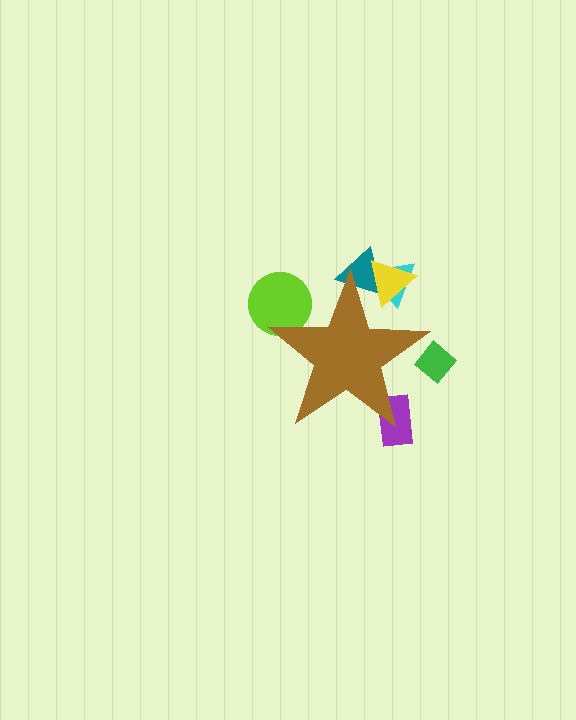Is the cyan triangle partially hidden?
Yes, the cyan triangle is partially hidden behind the brown star.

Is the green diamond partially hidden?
Yes, the green diamond is partially hidden behind the brown star.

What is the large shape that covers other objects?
A brown star.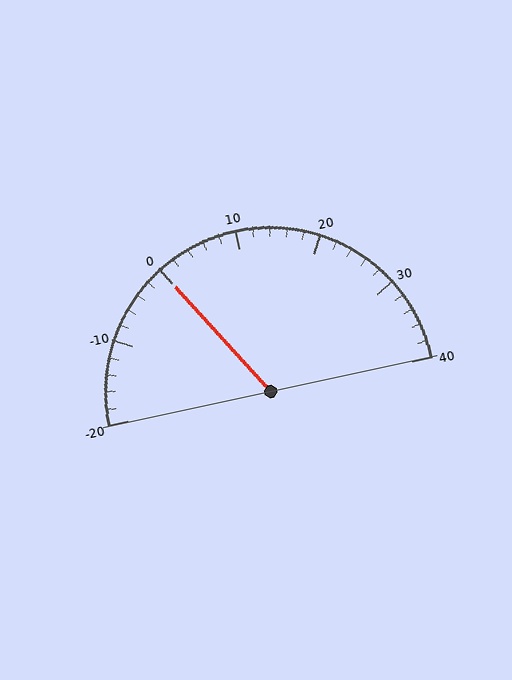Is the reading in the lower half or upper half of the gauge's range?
The reading is in the lower half of the range (-20 to 40).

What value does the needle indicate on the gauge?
The needle indicates approximately 0.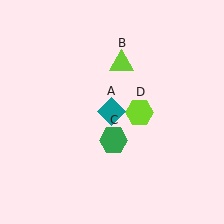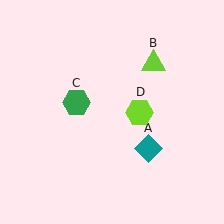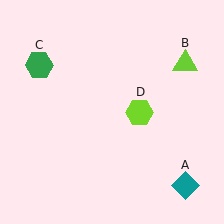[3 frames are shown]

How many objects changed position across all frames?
3 objects changed position: teal diamond (object A), lime triangle (object B), green hexagon (object C).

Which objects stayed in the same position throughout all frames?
Lime hexagon (object D) remained stationary.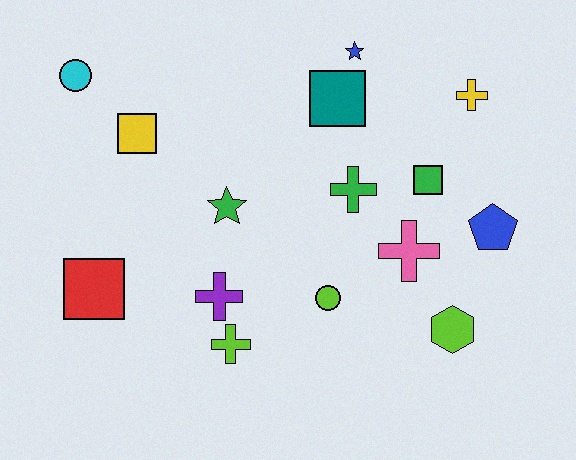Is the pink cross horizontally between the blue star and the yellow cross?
Yes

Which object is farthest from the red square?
The yellow cross is farthest from the red square.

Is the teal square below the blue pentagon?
No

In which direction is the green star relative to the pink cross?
The green star is to the left of the pink cross.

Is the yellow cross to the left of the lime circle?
No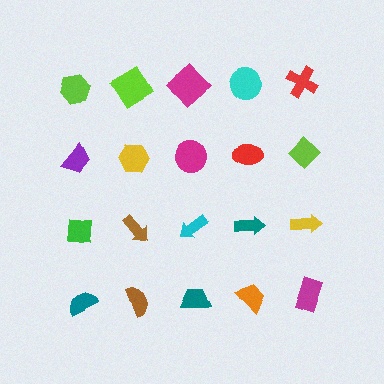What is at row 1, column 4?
A cyan circle.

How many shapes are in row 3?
5 shapes.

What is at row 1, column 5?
A red cross.